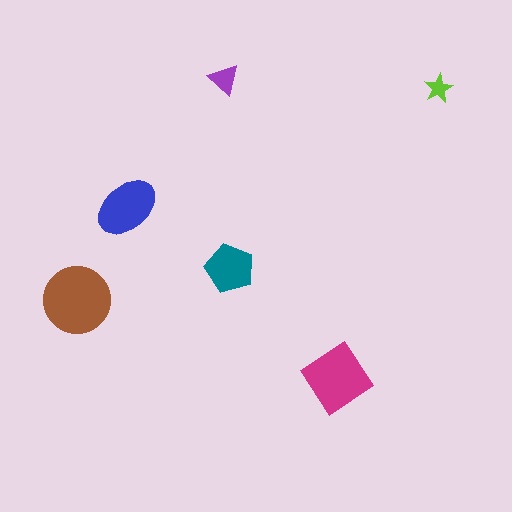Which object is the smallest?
The lime star.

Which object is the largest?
The brown circle.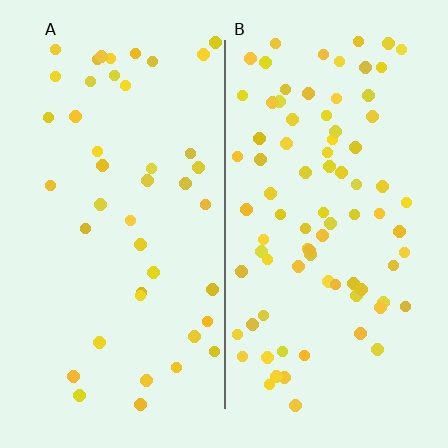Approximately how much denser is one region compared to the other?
Approximately 1.9× — region B over region A.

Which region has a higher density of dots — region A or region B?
B (the right).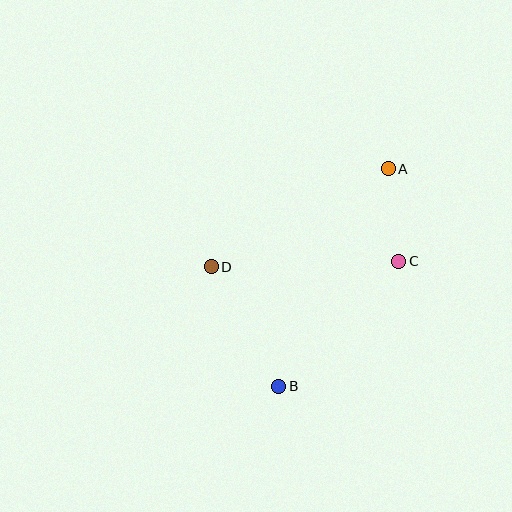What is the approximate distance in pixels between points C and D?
The distance between C and D is approximately 187 pixels.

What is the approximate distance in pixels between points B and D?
The distance between B and D is approximately 137 pixels.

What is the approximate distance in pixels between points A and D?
The distance between A and D is approximately 202 pixels.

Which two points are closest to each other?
Points A and C are closest to each other.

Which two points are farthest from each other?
Points A and B are farthest from each other.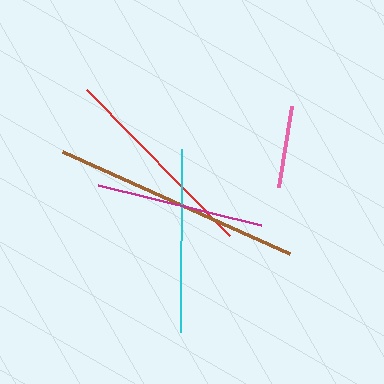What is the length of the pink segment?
The pink segment is approximately 82 pixels long.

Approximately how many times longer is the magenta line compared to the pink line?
The magenta line is approximately 2.0 times the length of the pink line.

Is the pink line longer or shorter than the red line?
The red line is longer than the pink line.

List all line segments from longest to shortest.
From longest to shortest: brown, red, cyan, magenta, pink.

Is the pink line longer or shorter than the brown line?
The brown line is longer than the pink line.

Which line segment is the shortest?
The pink line is the shortest at approximately 82 pixels.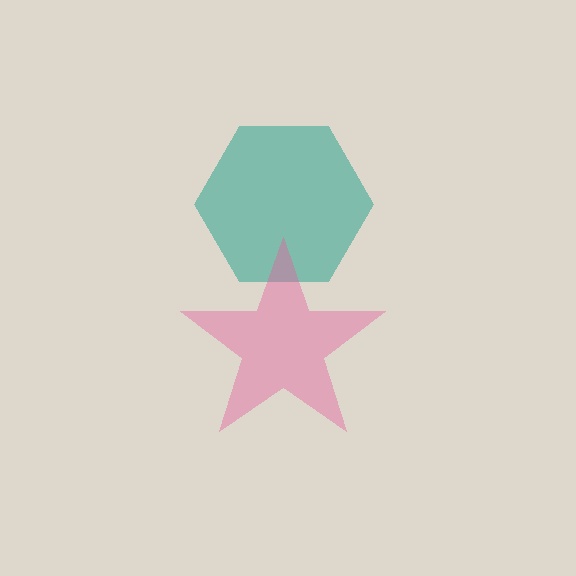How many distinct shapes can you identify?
There are 2 distinct shapes: a teal hexagon, a pink star.